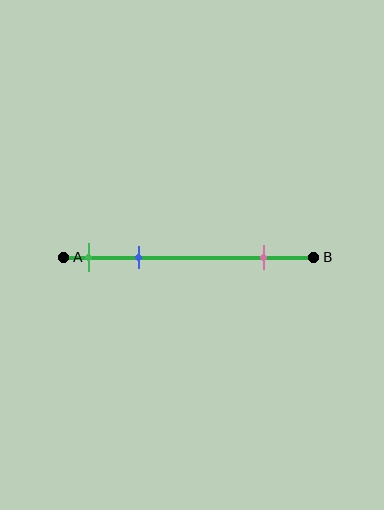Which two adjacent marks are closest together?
The green and blue marks are the closest adjacent pair.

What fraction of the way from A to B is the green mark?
The green mark is approximately 10% (0.1) of the way from A to B.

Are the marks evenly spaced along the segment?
No, the marks are not evenly spaced.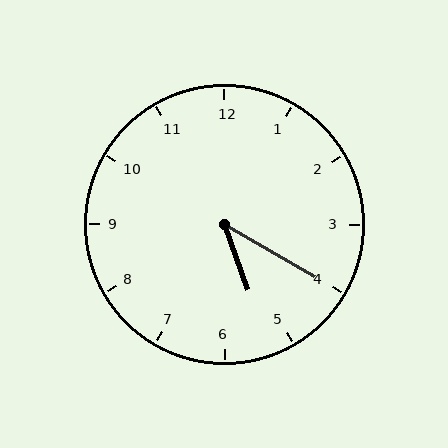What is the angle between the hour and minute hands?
Approximately 40 degrees.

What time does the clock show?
5:20.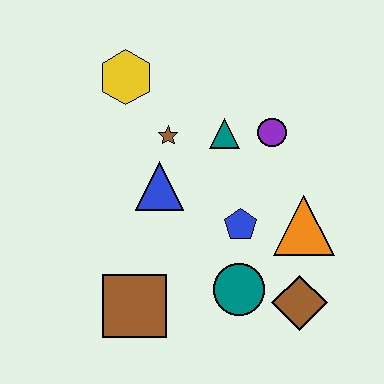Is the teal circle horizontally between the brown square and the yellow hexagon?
No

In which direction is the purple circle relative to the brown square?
The purple circle is above the brown square.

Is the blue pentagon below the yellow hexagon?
Yes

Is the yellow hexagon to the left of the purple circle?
Yes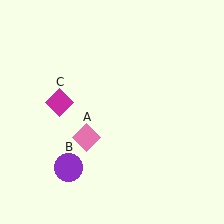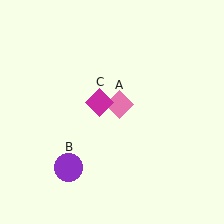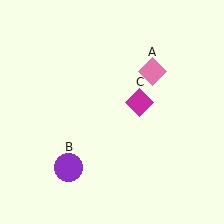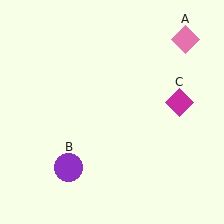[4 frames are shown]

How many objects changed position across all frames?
2 objects changed position: pink diamond (object A), magenta diamond (object C).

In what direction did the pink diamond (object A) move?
The pink diamond (object A) moved up and to the right.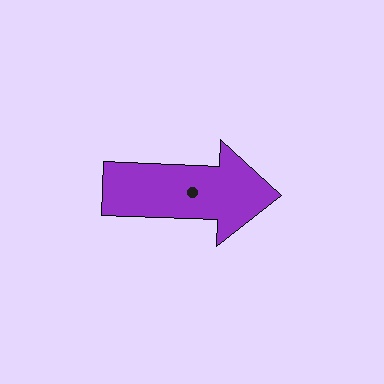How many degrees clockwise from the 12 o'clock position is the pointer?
Approximately 92 degrees.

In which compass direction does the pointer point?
East.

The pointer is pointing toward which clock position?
Roughly 3 o'clock.